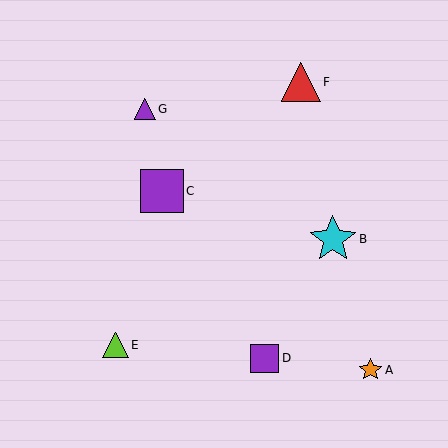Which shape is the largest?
The cyan star (labeled B) is the largest.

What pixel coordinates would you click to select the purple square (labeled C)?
Click at (162, 191) to select the purple square C.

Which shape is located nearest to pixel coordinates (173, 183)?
The purple square (labeled C) at (162, 191) is nearest to that location.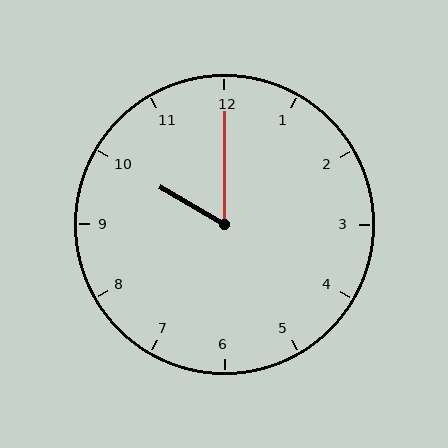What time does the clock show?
10:00.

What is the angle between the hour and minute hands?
Approximately 60 degrees.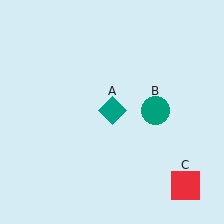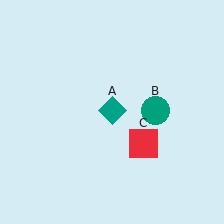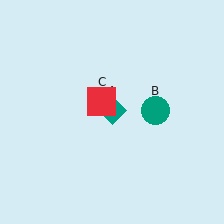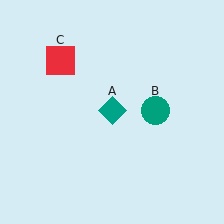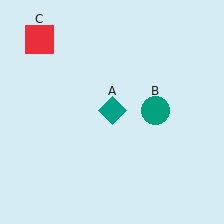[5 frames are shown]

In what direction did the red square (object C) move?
The red square (object C) moved up and to the left.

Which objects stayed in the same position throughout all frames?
Teal diamond (object A) and teal circle (object B) remained stationary.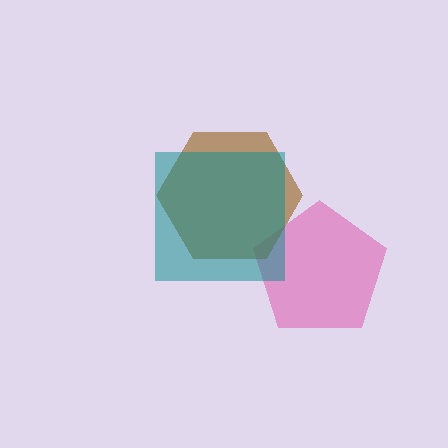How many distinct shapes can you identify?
There are 3 distinct shapes: a pink pentagon, a brown hexagon, a teal square.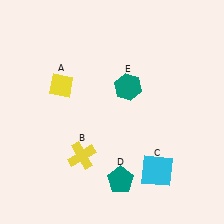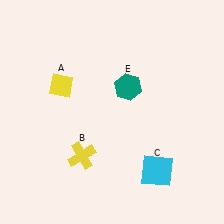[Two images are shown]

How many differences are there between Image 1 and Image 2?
There is 1 difference between the two images.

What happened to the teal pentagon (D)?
The teal pentagon (D) was removed in Image 2. It was in the bottom-right area of Image 1.